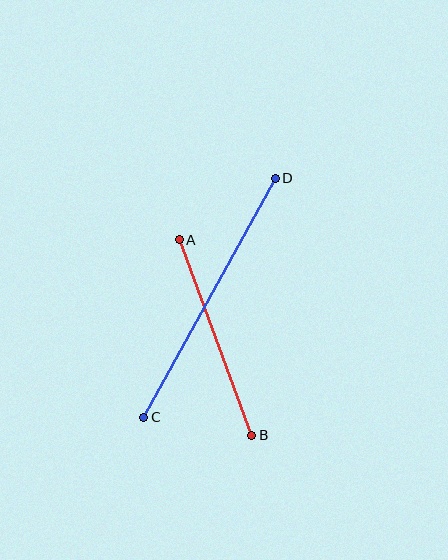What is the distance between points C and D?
The distance is approximately 273 pixels.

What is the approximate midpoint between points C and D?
The midpoint is at approximately (209, 298) pixels.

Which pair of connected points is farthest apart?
Points C and D are farthest apart.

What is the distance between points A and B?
The distance is approximately 209 pixels.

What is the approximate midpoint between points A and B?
The midpoint is at approximately (216, 338) pixels.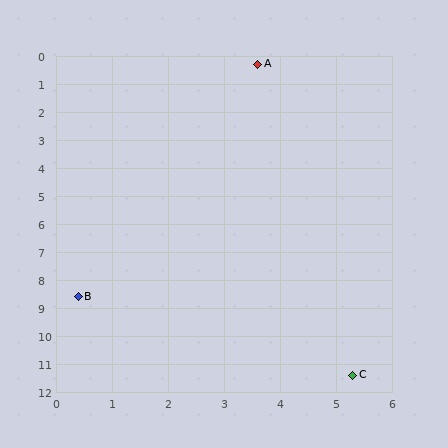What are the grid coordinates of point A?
Point A is at approximately (3.6, 0.3).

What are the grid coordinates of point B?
Point B is at approximately (0.4, 8.6).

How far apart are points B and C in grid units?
Points B and C are about 5.6 grid units apart.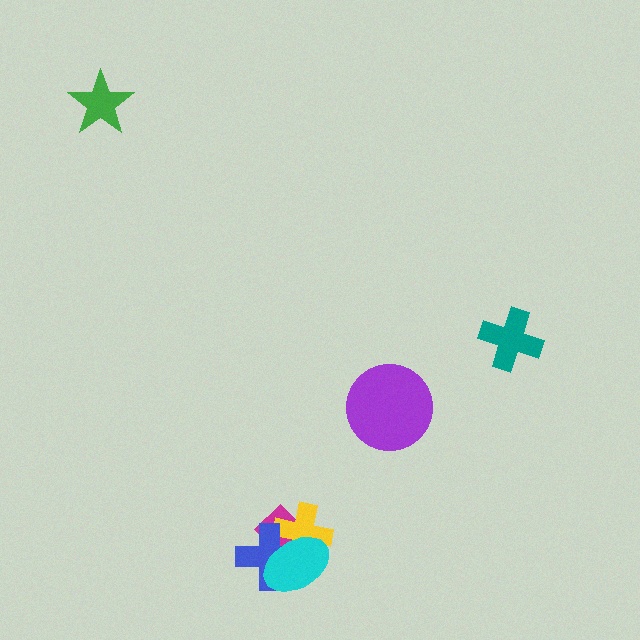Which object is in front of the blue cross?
The cyan ellipse is in front of the blue cross.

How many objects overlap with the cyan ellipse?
3 objects overlap with the cyan ellipse.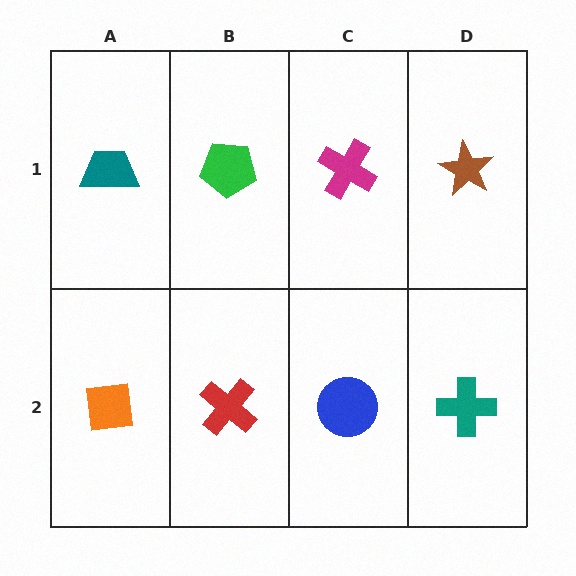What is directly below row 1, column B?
A red cross.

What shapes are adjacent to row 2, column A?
A teal trapezoid (row 1, column A), a red cross (row 2, column B).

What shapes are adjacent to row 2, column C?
A magenta cross (row 1, column C), a red cross (row 2, column B), a teal cross (row 2, column D).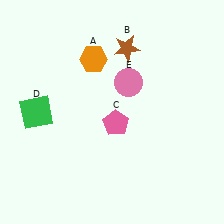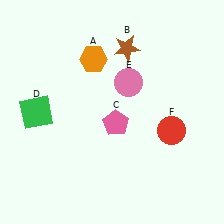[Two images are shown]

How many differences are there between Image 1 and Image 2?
There is 1 difference between the two images.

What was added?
A red circle (F) was added in Image 2.